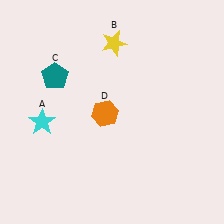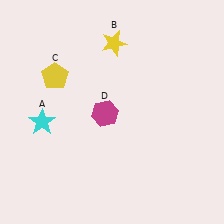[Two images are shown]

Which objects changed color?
C changed from teal to yellow. D changed from orange to magenta.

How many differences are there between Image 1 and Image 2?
There are 2 differences between the two images.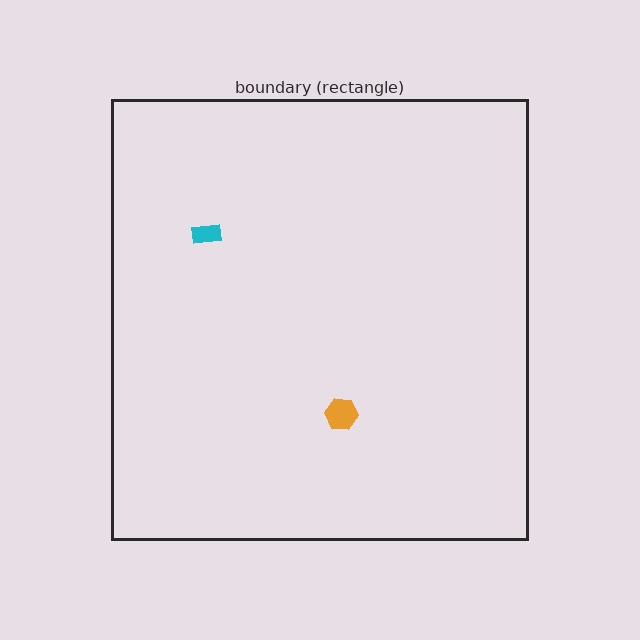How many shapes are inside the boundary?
2 inside, 0 outside.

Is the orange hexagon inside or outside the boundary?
Inside.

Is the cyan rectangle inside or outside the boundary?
Inside.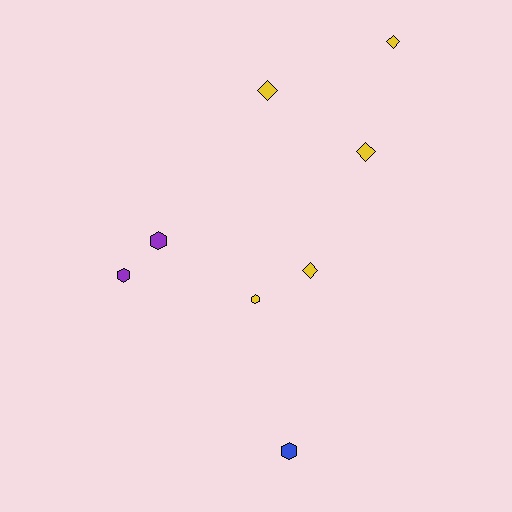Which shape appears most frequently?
Hexagon, with 4 objects.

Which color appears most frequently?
Yellow, with 5 objects.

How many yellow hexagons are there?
There is 1 yellow hexagon.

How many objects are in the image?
There are 8 objects.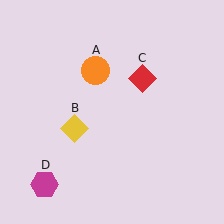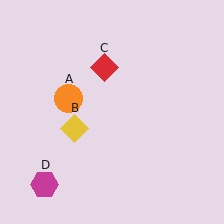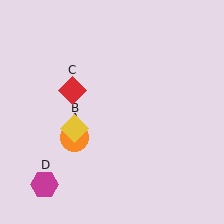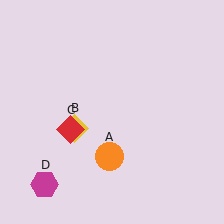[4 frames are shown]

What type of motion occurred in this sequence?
The orange circle (object A), red diamond (object C) rotated counterclockwise around the center of the scene.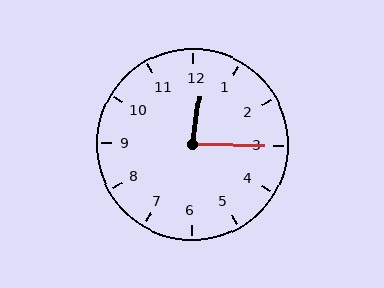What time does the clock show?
12:15.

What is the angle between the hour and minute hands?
Approximately 82 degrees.